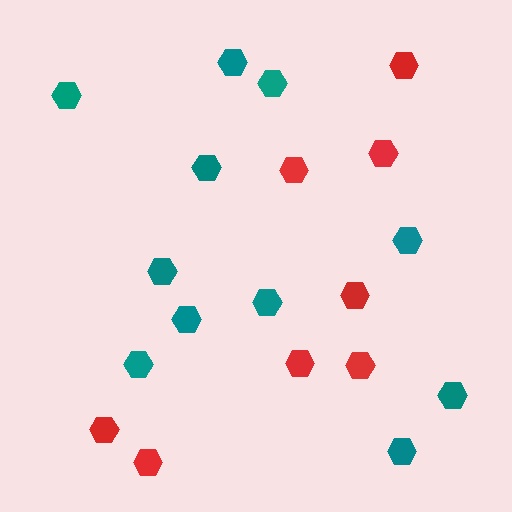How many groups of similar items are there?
There are 2 groups: one group of red hexagons (8) and one group of teal hexagons (11).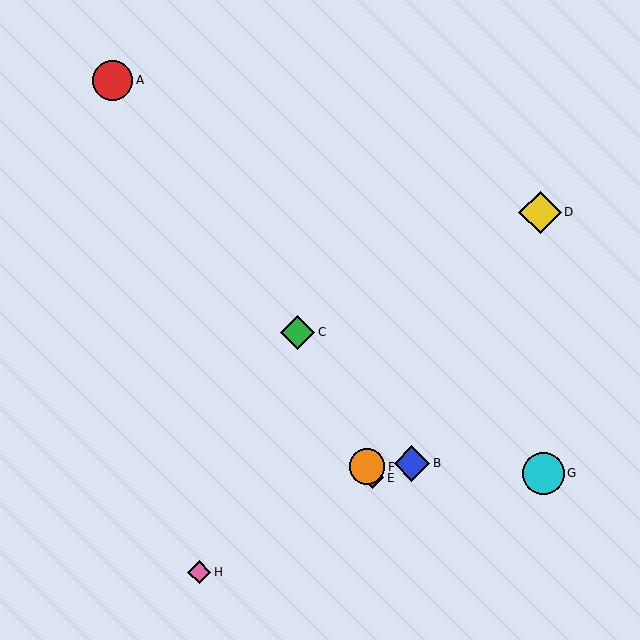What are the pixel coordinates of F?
Object F is at (367, 467).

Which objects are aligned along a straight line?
Objects C, E, F are aligned along a straight line.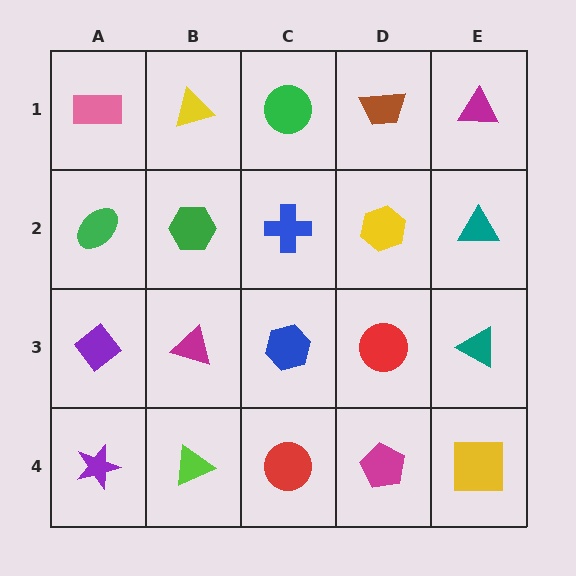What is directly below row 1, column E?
A teal triangle.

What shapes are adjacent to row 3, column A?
A green ellipse (row 2, column A), a purple star (row 4, column A), a magenta triangle (row 3, column B).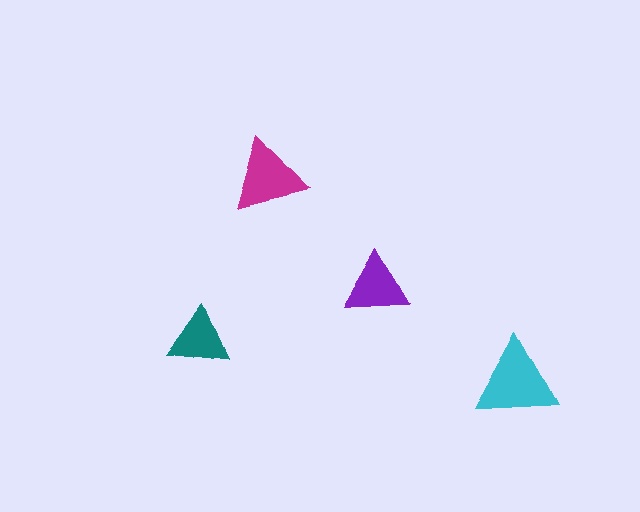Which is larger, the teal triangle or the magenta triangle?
The magenta one.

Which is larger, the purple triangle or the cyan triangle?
The cyan one.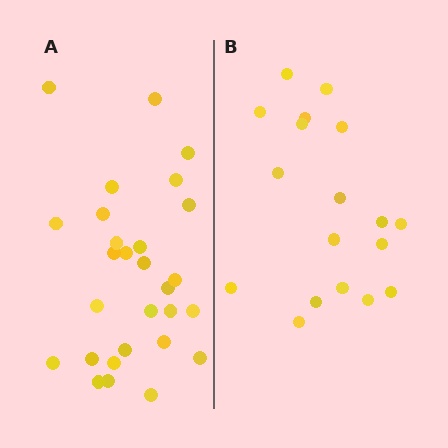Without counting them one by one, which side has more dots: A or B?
Region A (the left region) has more dots.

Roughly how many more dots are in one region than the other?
Region A has roughly 10 or so more dots than region B.